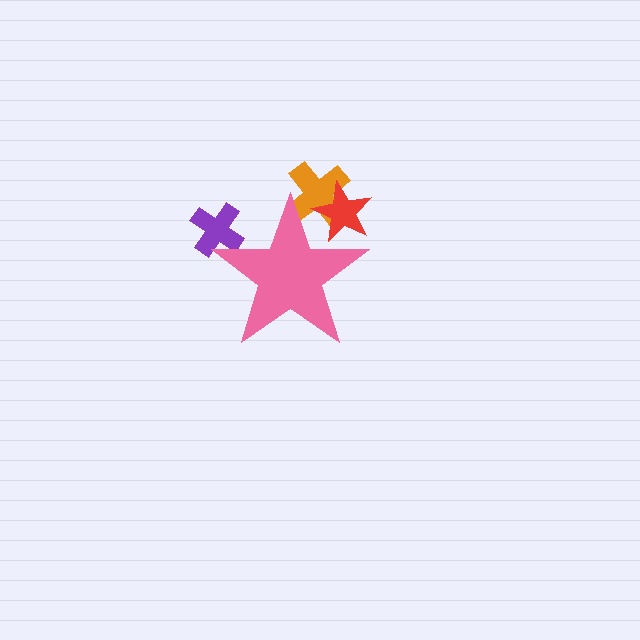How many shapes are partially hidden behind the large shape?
3 shapes are partially hidden.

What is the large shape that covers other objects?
A pink star.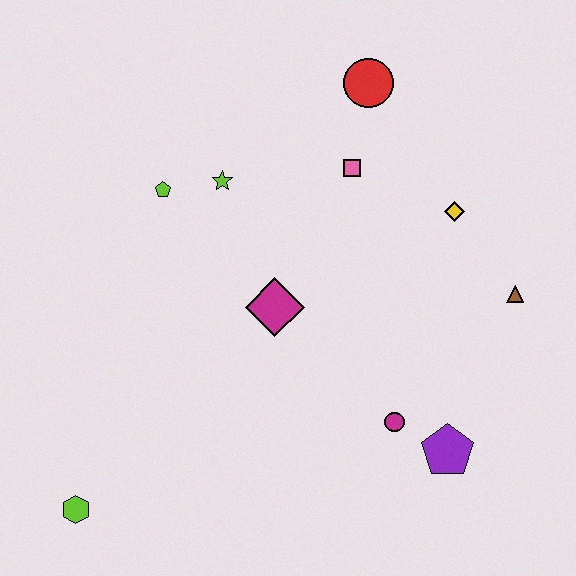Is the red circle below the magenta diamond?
No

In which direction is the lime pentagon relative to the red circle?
The lime pentagon is to the left of the red circle.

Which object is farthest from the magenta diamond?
The lime hexagon is farthest from the magenta diamond.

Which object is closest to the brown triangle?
The yellow diamond is closest to the brown triangle.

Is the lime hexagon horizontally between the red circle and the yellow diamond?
No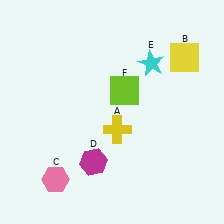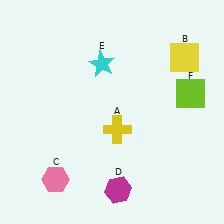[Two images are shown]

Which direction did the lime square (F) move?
The lime square (F) moved right.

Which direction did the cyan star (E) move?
The cyan star (E) moved left.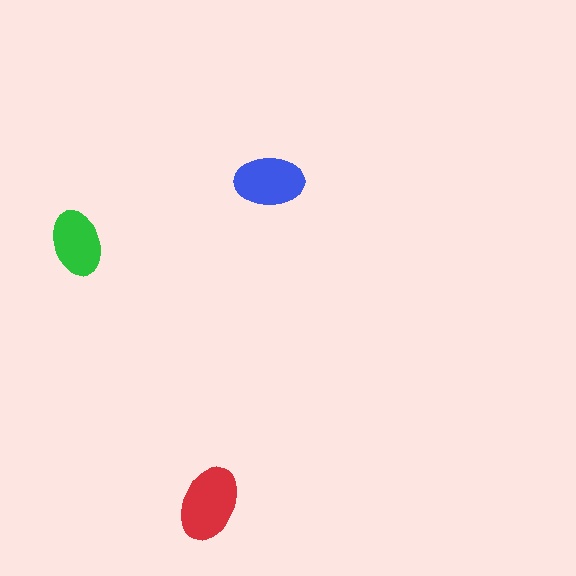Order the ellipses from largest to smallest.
the red one, the blue one, the green one.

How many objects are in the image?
There are 3 objects in the image.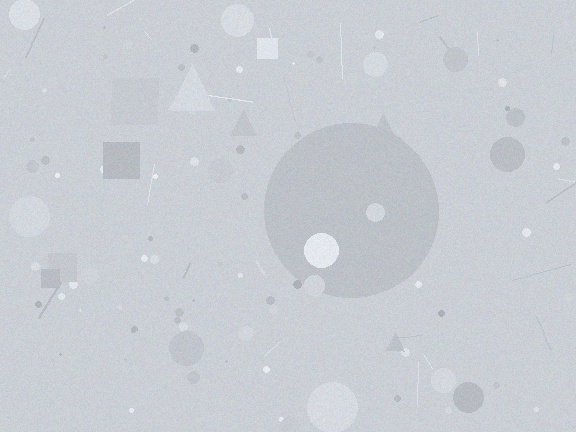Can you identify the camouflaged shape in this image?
The camouflaged shape is a circle.